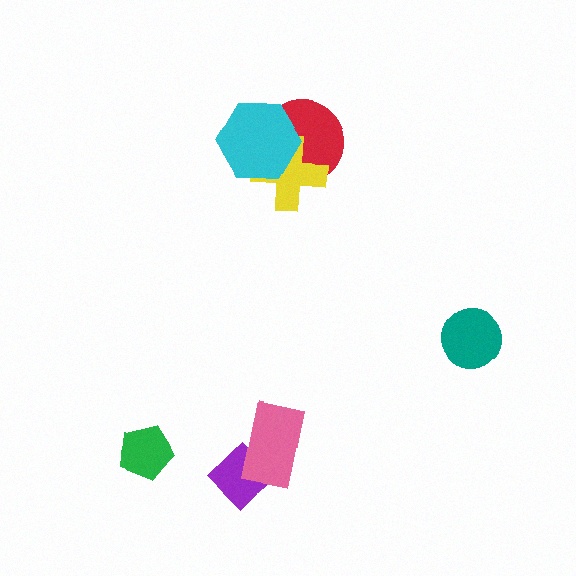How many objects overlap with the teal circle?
0 objects overlap with the teal circle.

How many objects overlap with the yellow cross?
2 objects overlap with the yellow cross.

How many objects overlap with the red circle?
2 objects overlap with the red circle.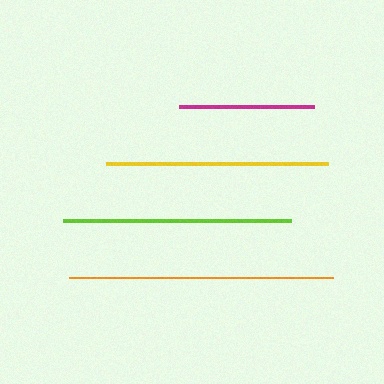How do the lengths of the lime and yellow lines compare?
The lime and yellow lines are approximately the same length.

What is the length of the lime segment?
The lime segment is approximately 228 pixels long.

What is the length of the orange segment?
The orange segment is approximately 263 pixels long.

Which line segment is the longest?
The orange line is the longest at approximately 263 pixels.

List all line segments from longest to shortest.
From longest to shortest: orange, lime, yellow, magenta.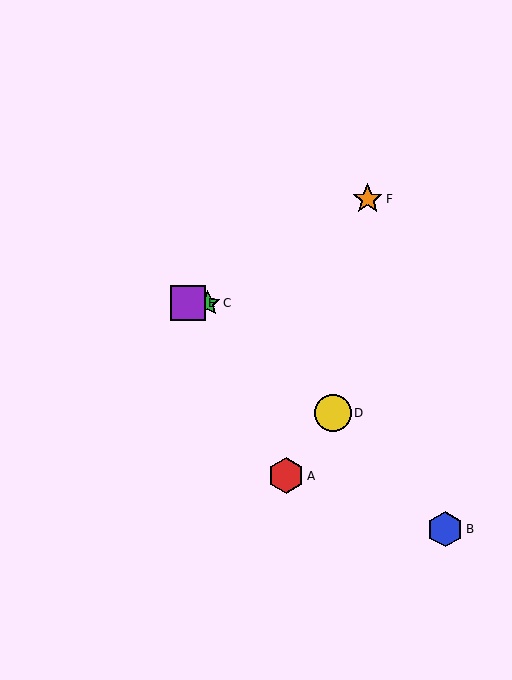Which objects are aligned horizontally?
Objects C, E are aligned horizontally.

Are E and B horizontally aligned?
No, E is at y≈303 and B is at y≈529.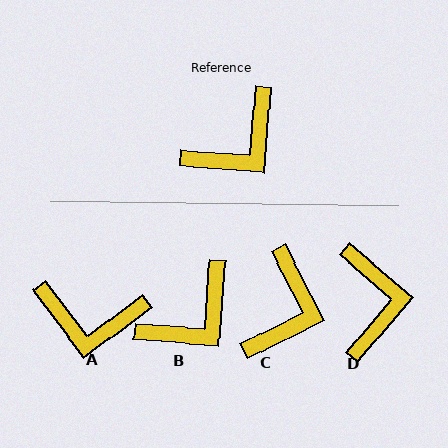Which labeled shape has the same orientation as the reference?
B.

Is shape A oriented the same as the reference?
No, it is off by about 49 degrees.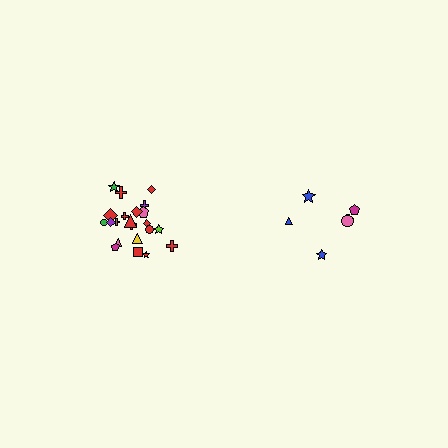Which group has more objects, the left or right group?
The left group.